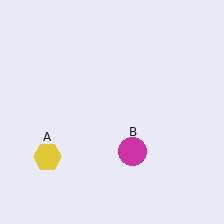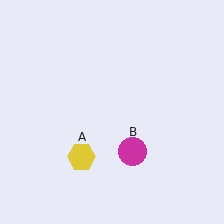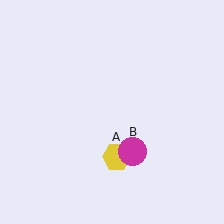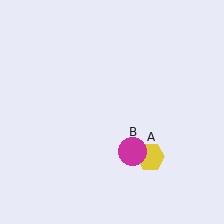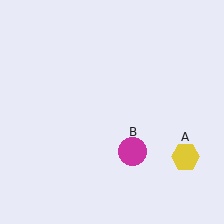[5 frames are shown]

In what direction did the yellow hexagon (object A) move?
The yellow hexagon (object A) moved right.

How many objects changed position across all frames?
1 object changed position: yellow hexagon (object A).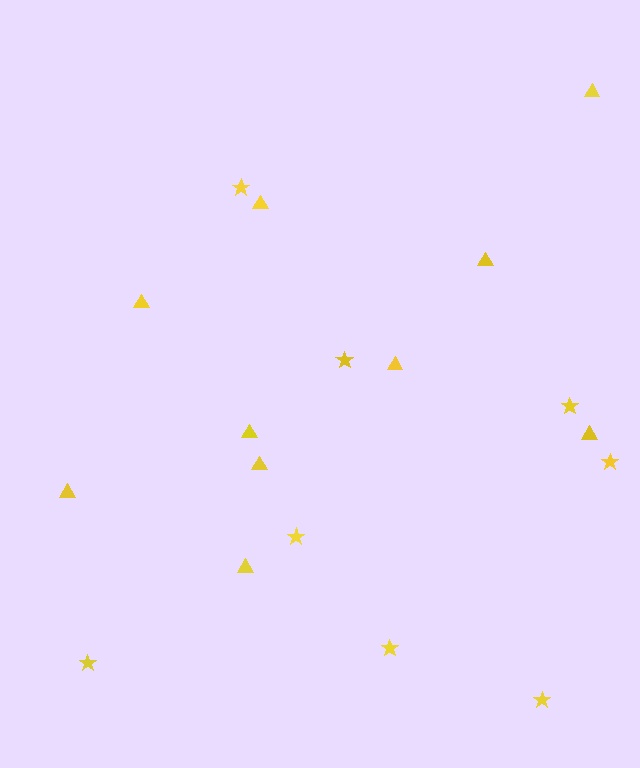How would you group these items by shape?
There are 2 groups: one group of stars (8) and one group of triangles (10).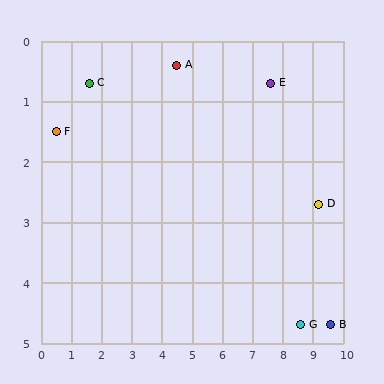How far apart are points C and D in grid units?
Points C and D are about 7.9 grid units apart.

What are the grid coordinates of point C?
Point C is at approximately (1.6, 0.7).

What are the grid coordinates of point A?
Point A is at approximately (4.5, 0.4).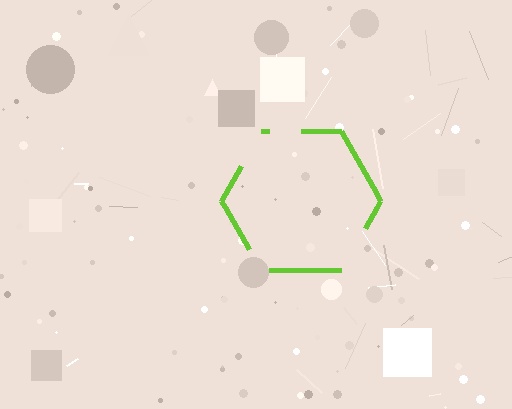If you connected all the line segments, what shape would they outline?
They would outline a hexagon.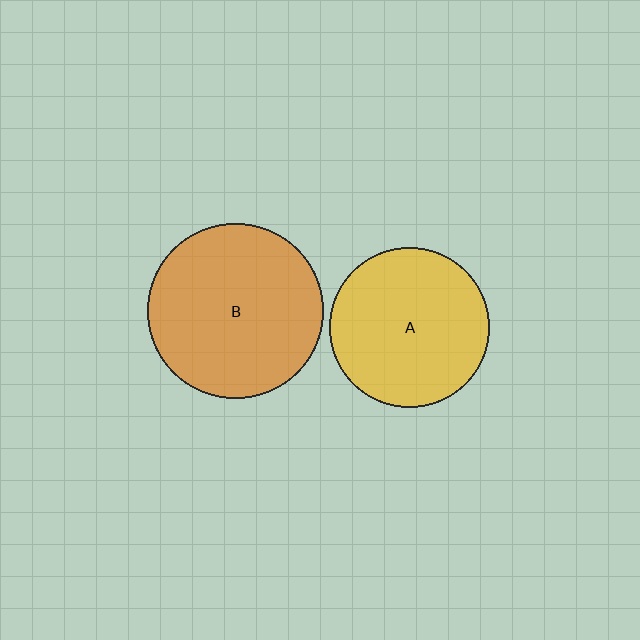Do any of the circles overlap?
No, none of the circles overlap.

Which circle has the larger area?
Circle B (orange).